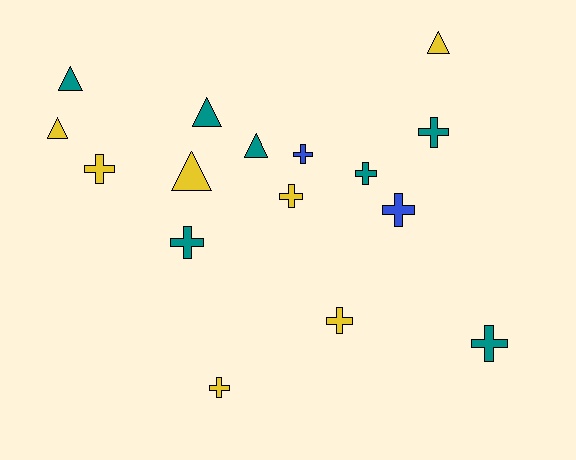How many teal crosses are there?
There are 4 teal crosses.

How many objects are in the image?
There are 16 objects.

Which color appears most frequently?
Yellow, with 7 objects.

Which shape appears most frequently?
Cross, with 10 objects.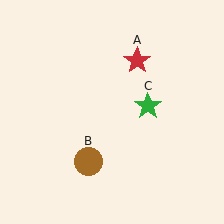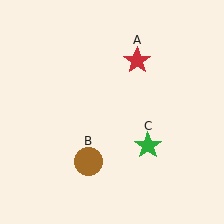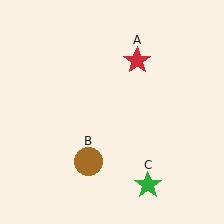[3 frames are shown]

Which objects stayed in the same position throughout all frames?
Red star (object A) and brown circle (object B) remained stationary.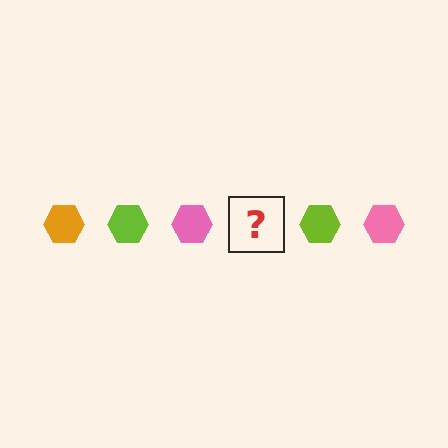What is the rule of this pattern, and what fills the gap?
The rule is that the pattern cycles through orange, lime, pink hexagons. The gap should be filled with an orange hexagon.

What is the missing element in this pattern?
The missing element is an orange hexagon.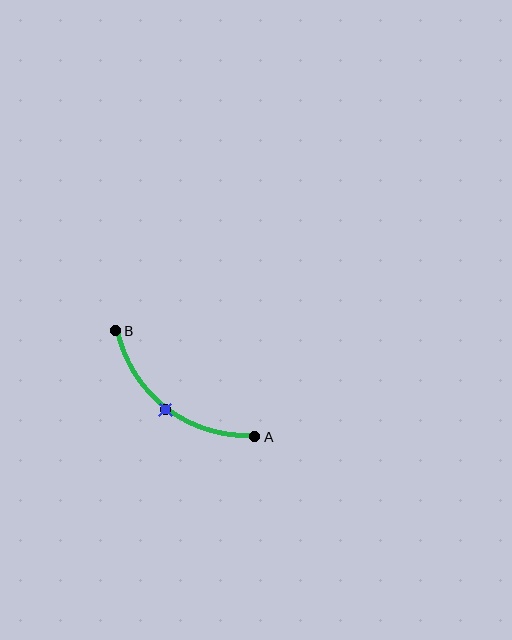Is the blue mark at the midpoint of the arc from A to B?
Yes. The blue mark lies on the arc at equal arc-length from both A and B — it is the arc midpoint.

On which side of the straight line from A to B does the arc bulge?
The arc bulges below and to the left of the straight line connecting A and B.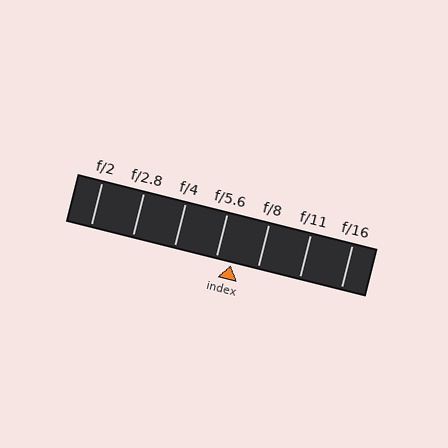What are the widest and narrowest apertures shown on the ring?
The widest aperture shown is f/2 and the narrowest is f/16.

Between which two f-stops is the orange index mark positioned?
The index mark is between f/5.6 and f/8.